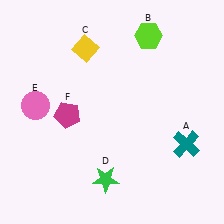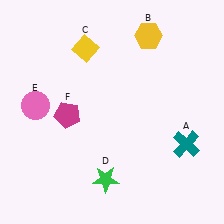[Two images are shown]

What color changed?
The hexagon (B) changed from lime in Image 1 to yellow in Image 2.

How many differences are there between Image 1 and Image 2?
There is 1 difference between the two images.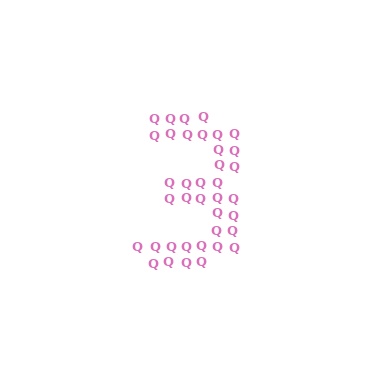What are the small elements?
The small elements are letter Q's.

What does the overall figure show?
The overall figure shows the digit 3.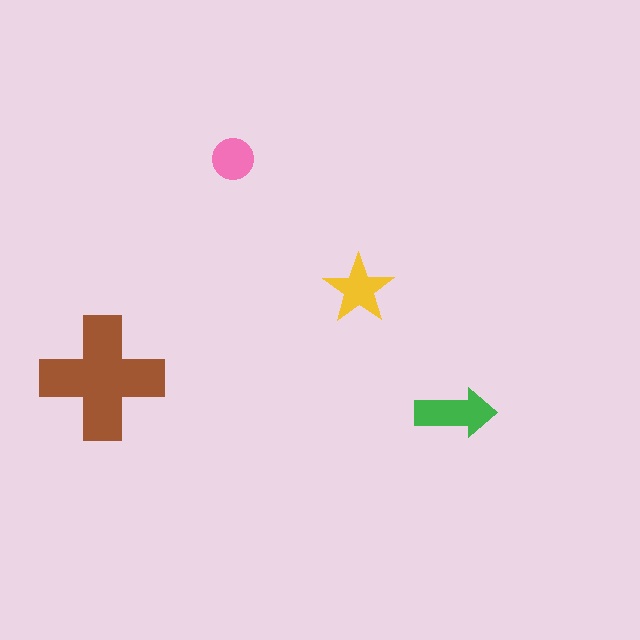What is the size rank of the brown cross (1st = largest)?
1st.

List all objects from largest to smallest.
The brown cross, the green arrow, the yellow star, the pink circle.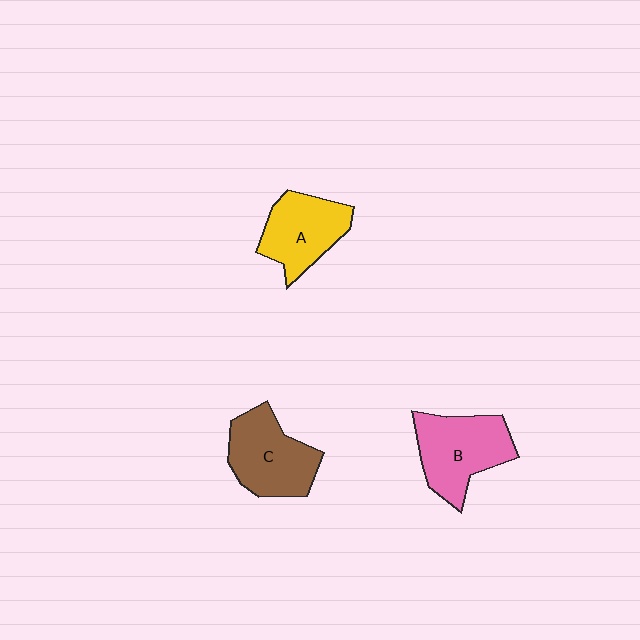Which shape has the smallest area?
Shape A (yellow).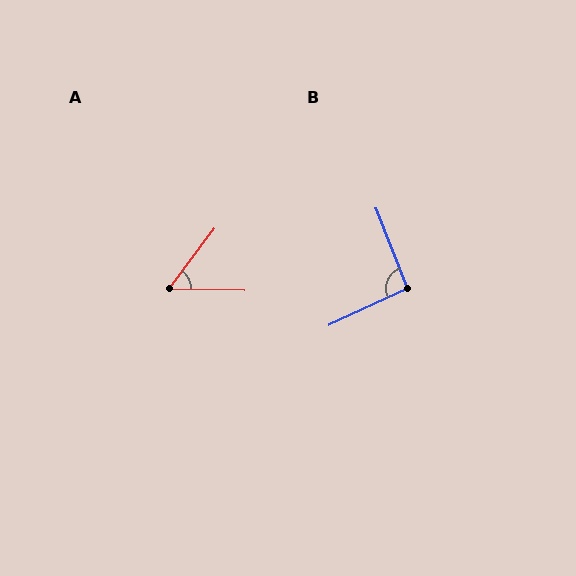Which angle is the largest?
B, at approximately 93 degrees.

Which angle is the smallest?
A, at approximately 54 degrees.